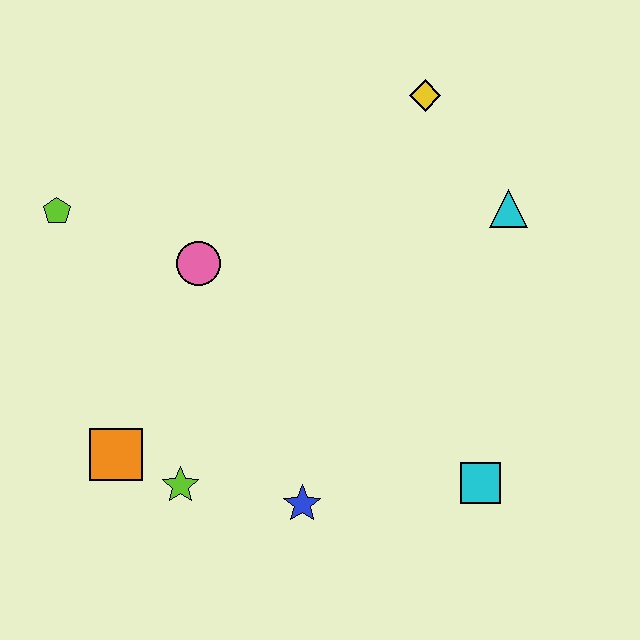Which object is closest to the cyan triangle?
The yellow diamond is closest to the cyan triangle.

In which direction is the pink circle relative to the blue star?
The pink circle is above the blue star.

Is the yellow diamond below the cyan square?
No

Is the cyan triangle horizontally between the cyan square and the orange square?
No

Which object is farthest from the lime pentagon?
The cyan square is farthest from the lime pentagon.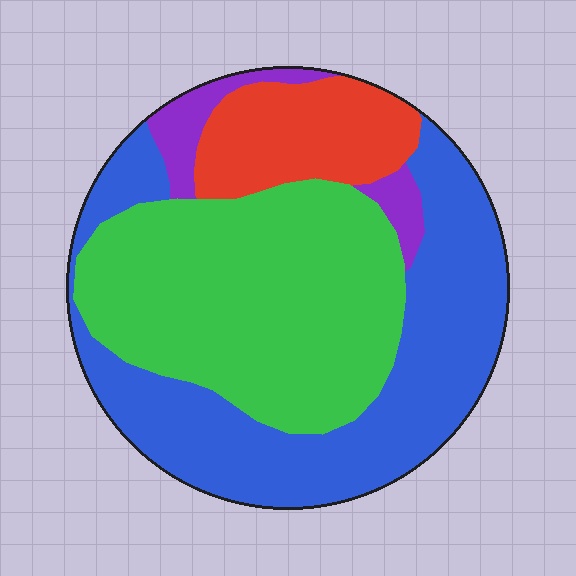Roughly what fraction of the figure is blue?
Blue covers 39% of the figure.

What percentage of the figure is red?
Red takes up about one eighth (1/8) of the figure.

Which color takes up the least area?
Purple, at roughly 5%.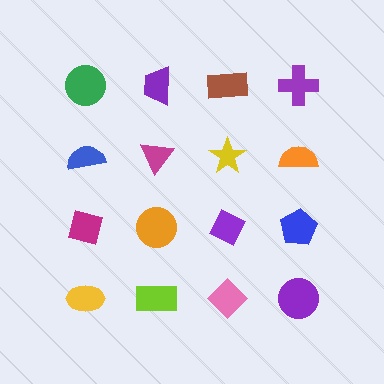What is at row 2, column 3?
A yellow star.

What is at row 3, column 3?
A purple diamond.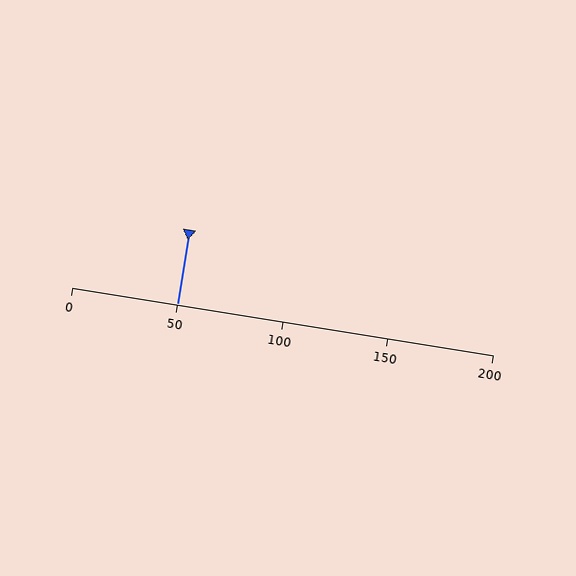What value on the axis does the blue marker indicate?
The marker indicates approximately 50.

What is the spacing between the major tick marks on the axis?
The major ticks are spaced 50 apart.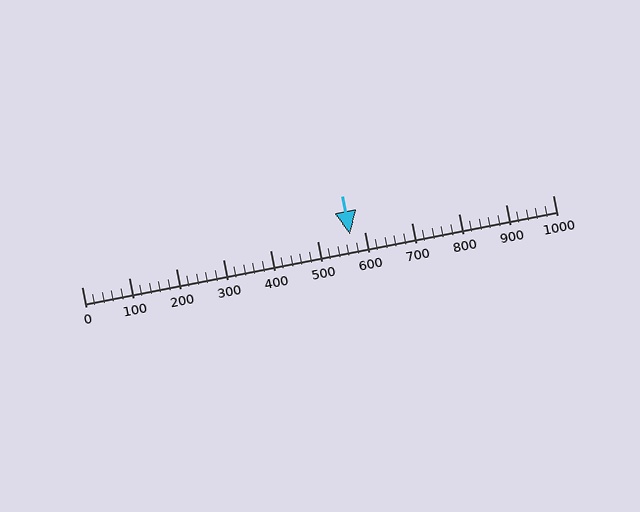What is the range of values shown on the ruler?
The ruler shows values from 0 to 1000.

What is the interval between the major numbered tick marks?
The major tick marks are spaced 100 units apart.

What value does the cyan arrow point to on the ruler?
The cyan arrow points to approximately 570.